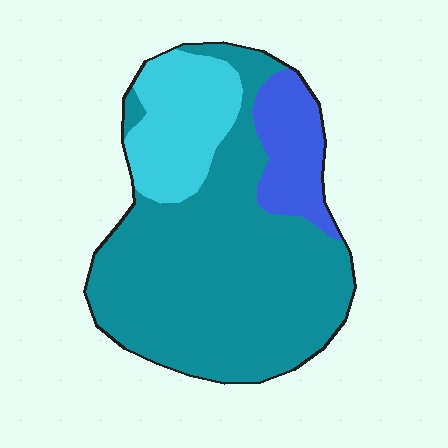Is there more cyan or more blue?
Cyan.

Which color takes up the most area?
Teal, at roughly 65%.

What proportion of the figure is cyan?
Cyan covers around 20% of the figure.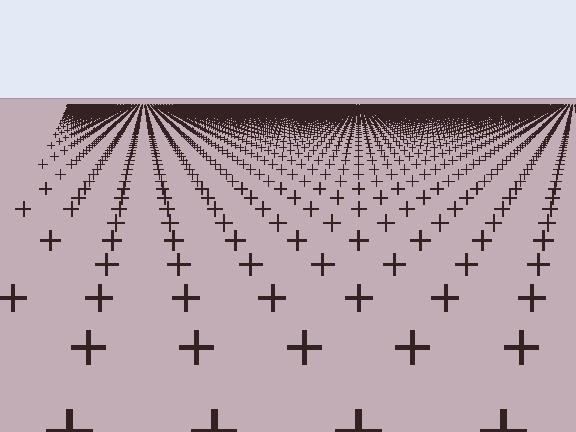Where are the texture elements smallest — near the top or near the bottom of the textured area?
Near the top.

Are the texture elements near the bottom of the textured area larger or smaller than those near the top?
Larger. Near the bottom, elements are closer to the viewer and appear at a bigger on-screen size.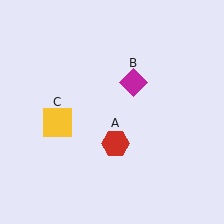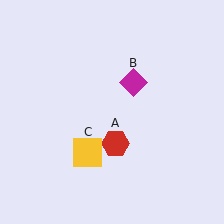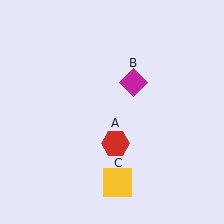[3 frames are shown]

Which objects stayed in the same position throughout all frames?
Red hexagon (object A) and magenta diamond (object B) remained stationary.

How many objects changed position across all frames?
1 object changed position: yellow square (object C).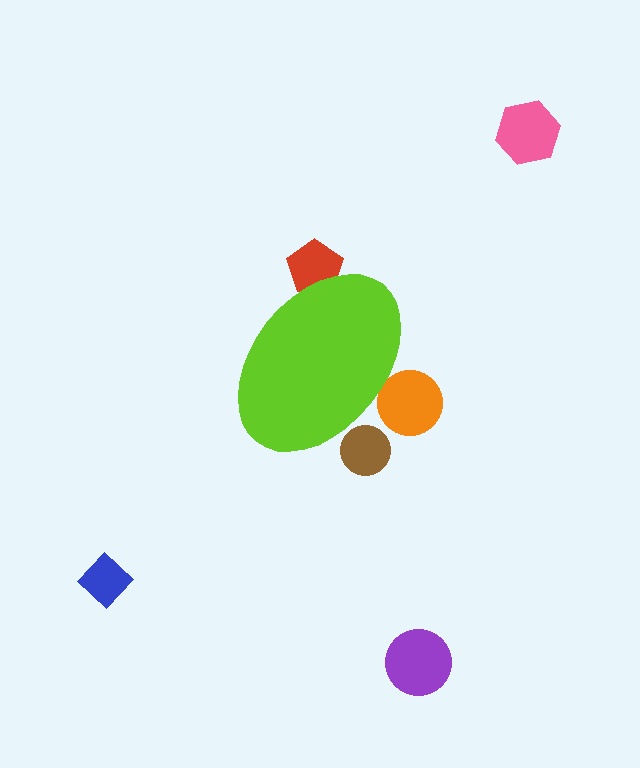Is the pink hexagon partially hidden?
No, the pink hexagon is fully visible.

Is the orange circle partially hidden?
Yes, the orange circle is partially hidden behind the lime ellipse.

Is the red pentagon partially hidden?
Yes, the red pentagon is partially hidden behind the lime ellipse.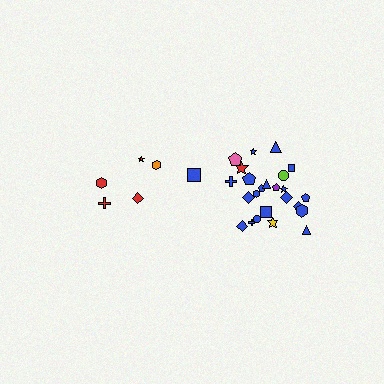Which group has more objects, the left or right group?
The right group.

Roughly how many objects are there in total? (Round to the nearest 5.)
Roughly 30 objects in total.